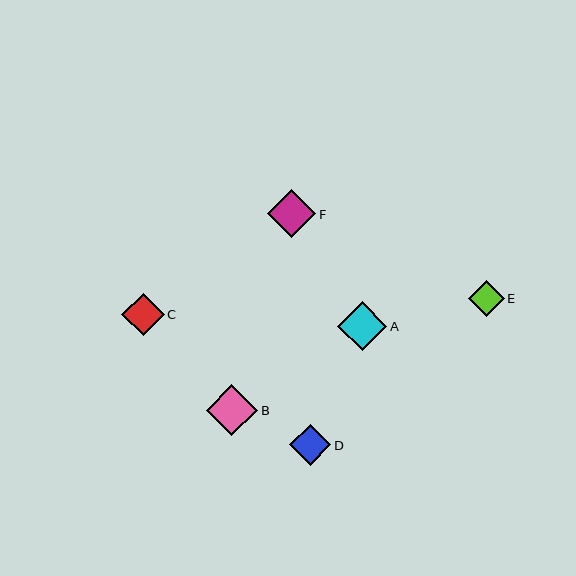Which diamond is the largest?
Diamond B is the largest with a size of approximately 51 pixels.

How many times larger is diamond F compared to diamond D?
Diamond F is approximately 1.2 times the size of diamond D.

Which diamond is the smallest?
Diamond E is the smallest with a size of approximately 36 pixels.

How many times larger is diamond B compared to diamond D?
Diamond B is approximately 1.3 times the size of diamond D.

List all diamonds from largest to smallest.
From largest to smallest: B, A, F, C, D, E.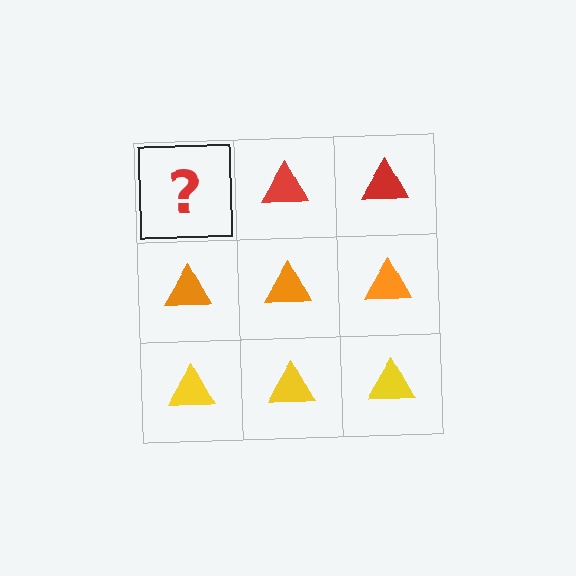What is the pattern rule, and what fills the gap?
The rule is that each row has a consistent color. The gap should be filled with a red triangle.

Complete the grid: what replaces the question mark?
The question mark should be replaced with a red triangle.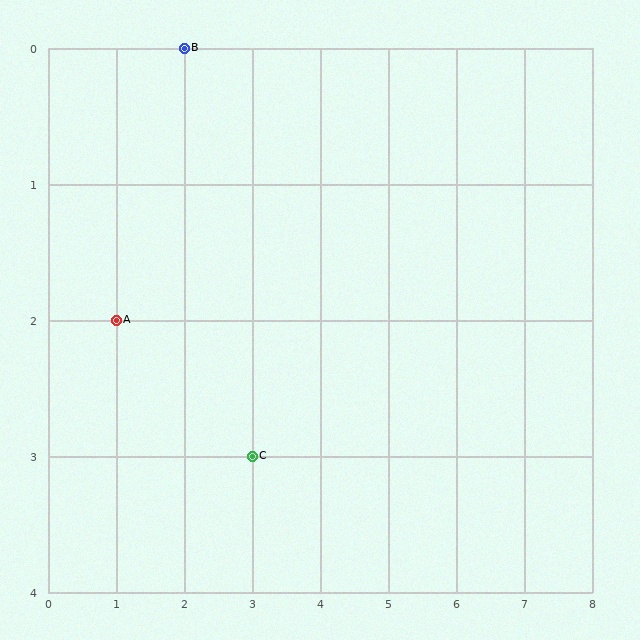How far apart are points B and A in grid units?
Points B and A are 1 column and 2 rows apart (about 2.2 grid units diagonally).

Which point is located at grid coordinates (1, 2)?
Point A is at (1, 2).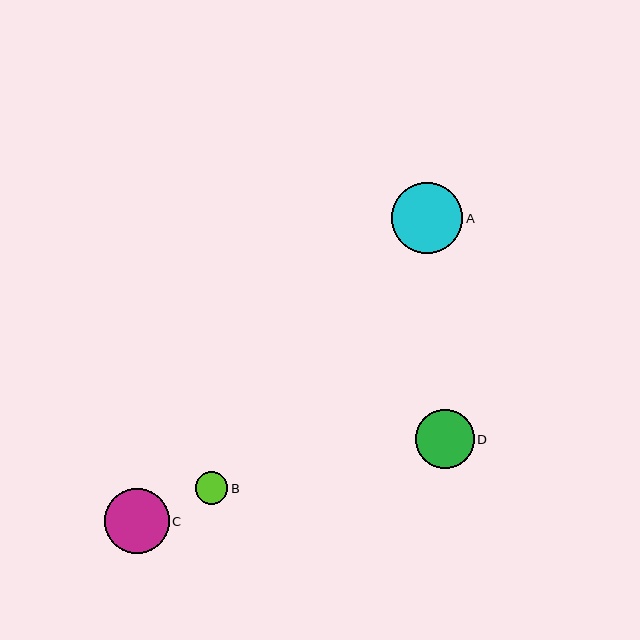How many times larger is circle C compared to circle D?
Circle C is approximately 1.1 times the size of circle D.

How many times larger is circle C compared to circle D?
Circle C is approximately 1.1 times the size of circle D.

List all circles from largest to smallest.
From largest to smallest: A, C, D, B.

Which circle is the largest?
Circle A is the largest with a size of approximately 72 pixels.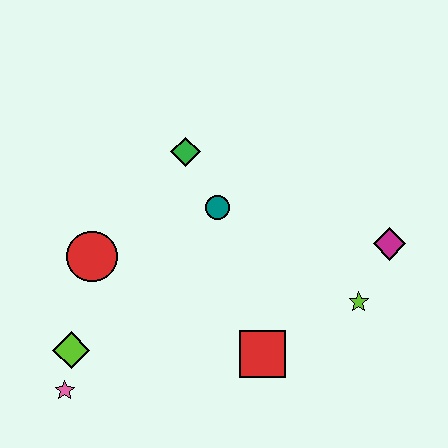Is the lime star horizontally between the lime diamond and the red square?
No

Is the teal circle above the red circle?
Yes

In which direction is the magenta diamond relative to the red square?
The magenta diamond is to the right of the red square.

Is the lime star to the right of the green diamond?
Yes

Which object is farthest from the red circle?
The magenta diamond is farthest from the red circle.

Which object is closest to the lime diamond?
The pink star is closest to the lime diamond.